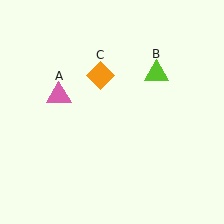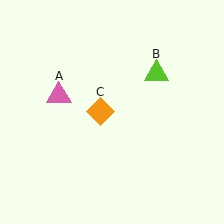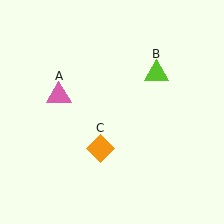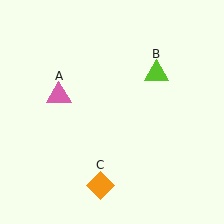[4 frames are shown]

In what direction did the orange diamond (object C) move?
The orange diamond (object C) moved down.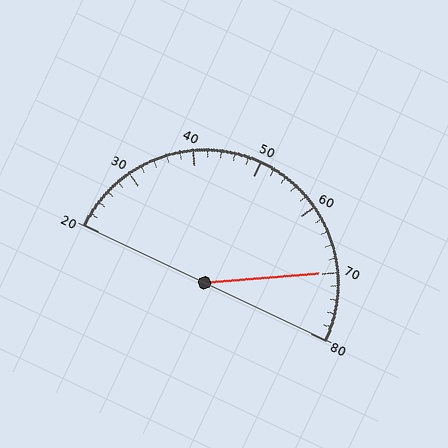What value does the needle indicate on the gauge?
The needle indicates approximately 70.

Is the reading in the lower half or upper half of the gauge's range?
The reading is in the upper half of the range (20 to 80).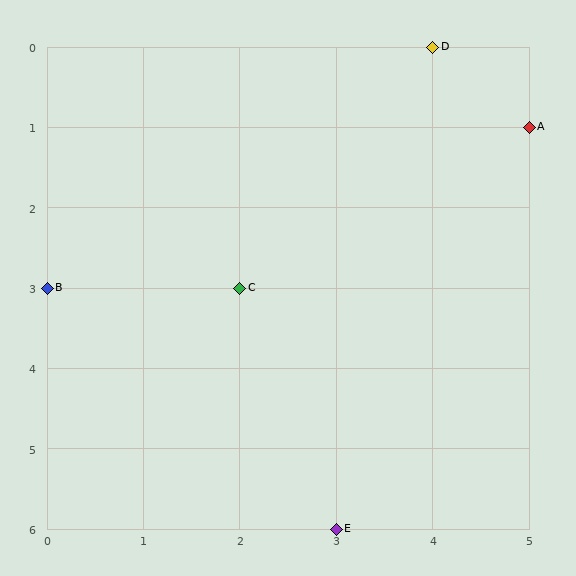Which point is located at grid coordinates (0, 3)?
Point B is at (0, 3).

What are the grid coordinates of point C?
Point C is at grid coordinates (2, 3).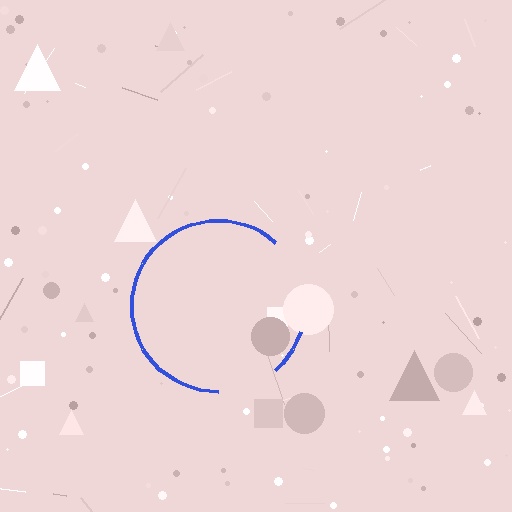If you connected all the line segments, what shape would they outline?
They would outline a circle.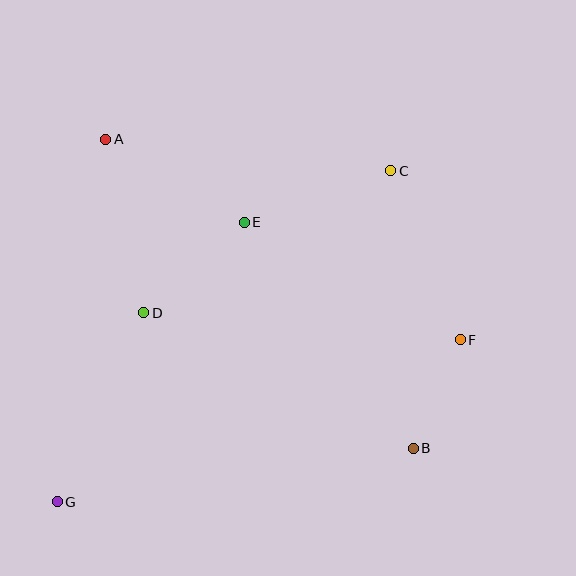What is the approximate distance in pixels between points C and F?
The distance between C and F is approximately 182 pixels.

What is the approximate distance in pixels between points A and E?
The distance between A and E is approximately 161 pixels.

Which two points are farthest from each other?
Points C and G are farthest from each other.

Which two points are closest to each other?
Points B and F are closest to each other.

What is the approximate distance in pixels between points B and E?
The distance between B and E is approximately 282 pixels.